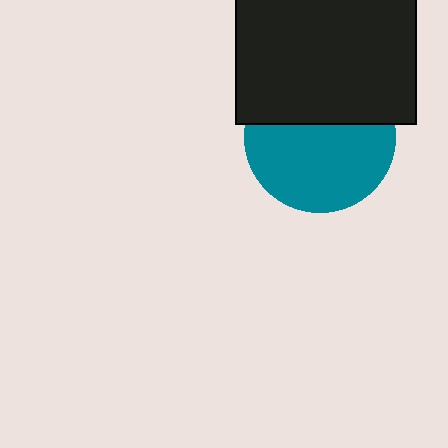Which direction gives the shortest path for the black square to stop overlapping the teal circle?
Moving up gives the shortest separation.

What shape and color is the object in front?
The object in front is a black square.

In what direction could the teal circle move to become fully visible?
The teal circle could move down. That would shift it out from behind the black square entirely.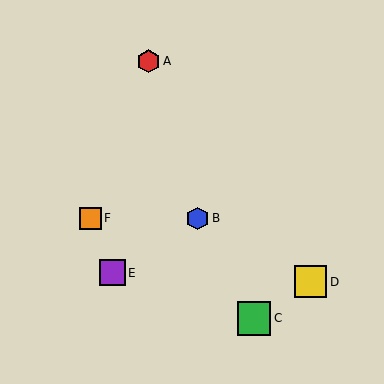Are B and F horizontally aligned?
Yes, both are at y≈218.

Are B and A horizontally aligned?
No, B is at y≈218 and A is at y≈61.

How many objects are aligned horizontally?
2 objects (B, F) are aligned horizontally.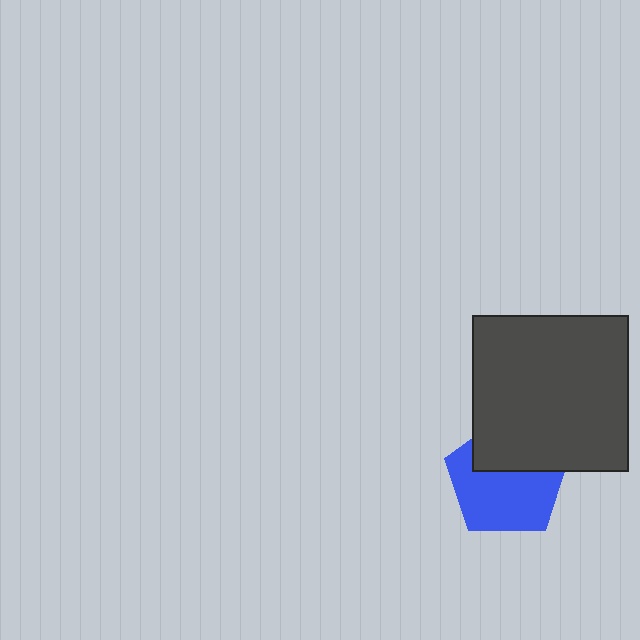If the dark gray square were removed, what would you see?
You would see the complete blue pentagon.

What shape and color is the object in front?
The object in front is a dark gray square.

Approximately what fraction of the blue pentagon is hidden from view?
Roughly 37% of the blue pentagon is hidden behind the dark gray square.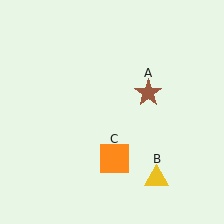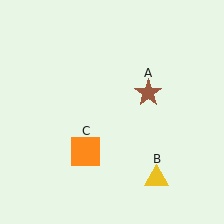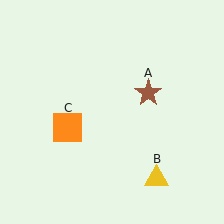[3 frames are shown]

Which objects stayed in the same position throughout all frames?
Brown star (object A) and yellow triangle (object B) remained stationary.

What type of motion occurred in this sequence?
The orange square (object C) rotated clockwise around the center of the scene.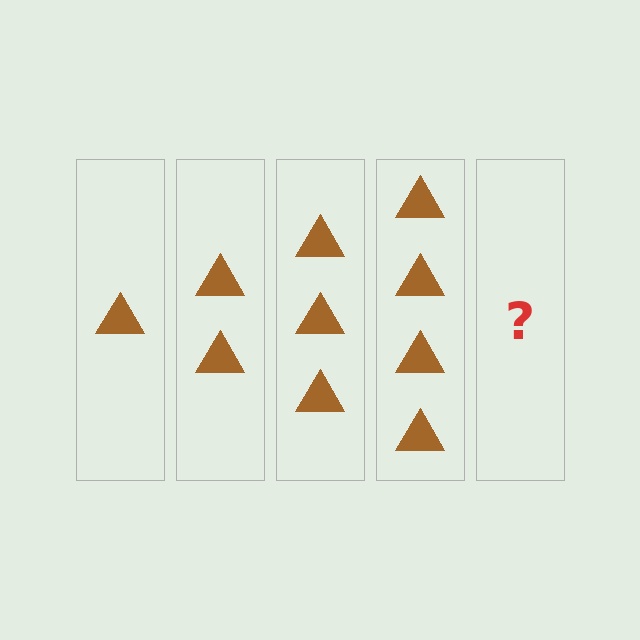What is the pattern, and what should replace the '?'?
The pattern is that each step adds one more triangle. The '?' should be 5 triangles.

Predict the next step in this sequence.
The next step is 5 triangles.